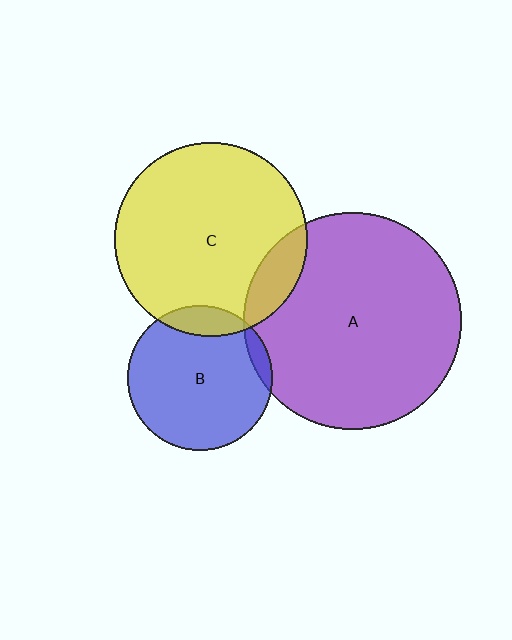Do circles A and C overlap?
Yes.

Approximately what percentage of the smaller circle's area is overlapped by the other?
Approximately 10%.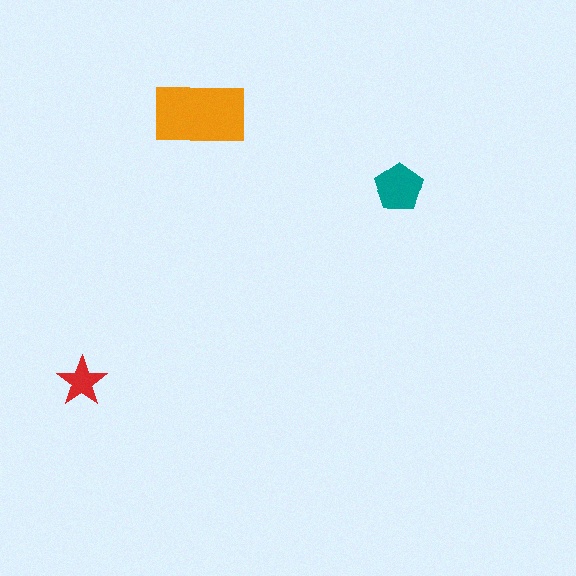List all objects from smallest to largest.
The red star, the teal pentagon, the orange rectangle.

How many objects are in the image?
There are 3 objects in the image.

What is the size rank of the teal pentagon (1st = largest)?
2nd.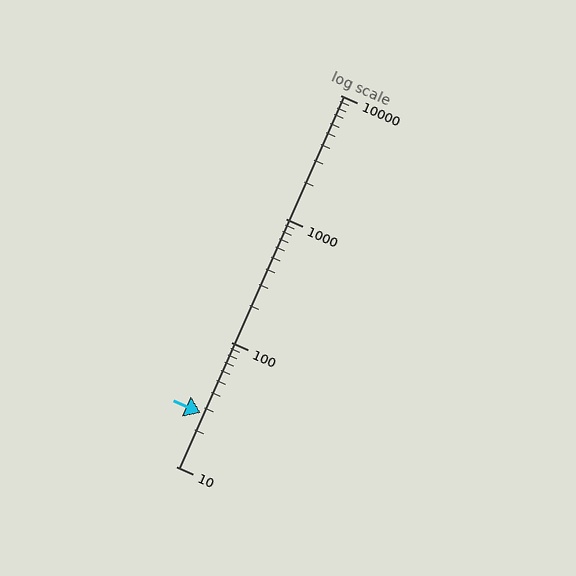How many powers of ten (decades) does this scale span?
The scale spans 3 decades, from 10 to 10000.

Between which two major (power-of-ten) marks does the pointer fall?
The pointer is between 10 and 100.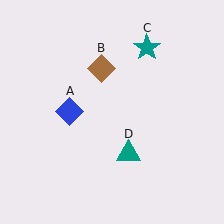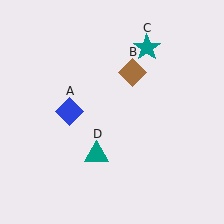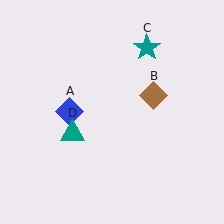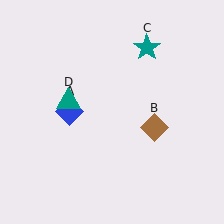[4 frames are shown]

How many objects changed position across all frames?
2 objects changed position: brown diamond (object B), teal triangle (object D).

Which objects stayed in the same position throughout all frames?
Blue diamond (object A) and teal star (object C) remained stationary.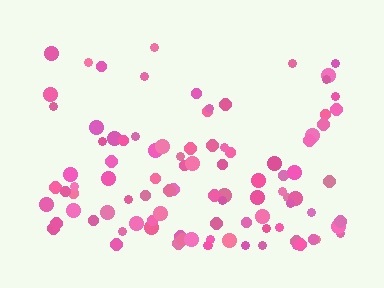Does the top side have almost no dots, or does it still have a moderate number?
Still a moderate number, just noticeably fewer than the bottom.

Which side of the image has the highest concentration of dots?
The bottom.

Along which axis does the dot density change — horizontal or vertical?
Vertical.